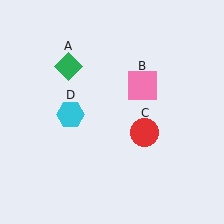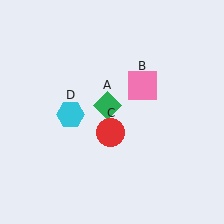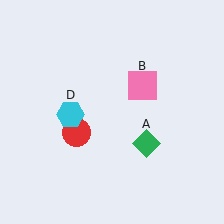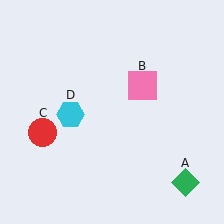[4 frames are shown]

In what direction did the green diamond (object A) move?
The green diamond (object A) moved down and to the right.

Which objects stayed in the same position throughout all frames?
Pink square (object B) and cyan hexagon (object D) remained stationary.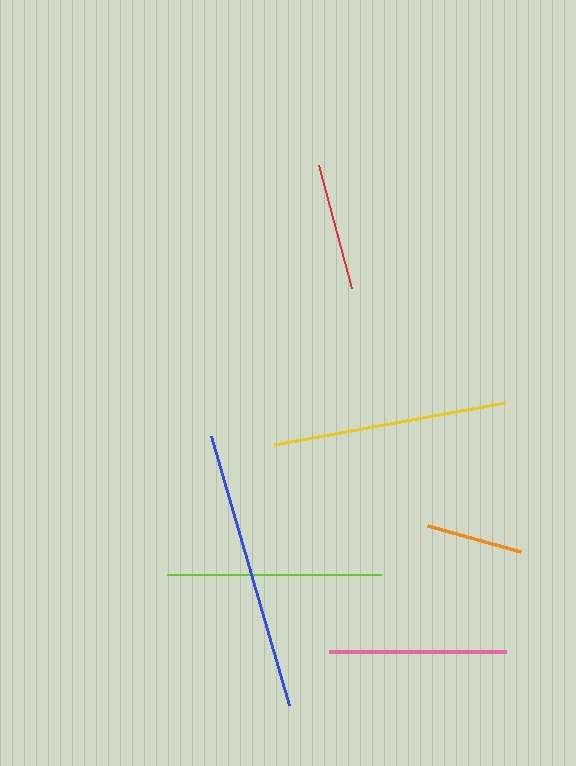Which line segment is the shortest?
The orange line is the shortest at approximately 96 pixels.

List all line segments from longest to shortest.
From longest to shortest: blue, yellow, lime, pink, red, orange.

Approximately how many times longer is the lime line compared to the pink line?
The lime line is approximately 1.2 times the length of the pink line.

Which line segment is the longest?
The blue line is the longest at approximately 280 pixels.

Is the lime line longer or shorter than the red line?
The lime line is longer than the red line.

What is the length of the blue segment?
The blue segment is approximately 280 pixels long.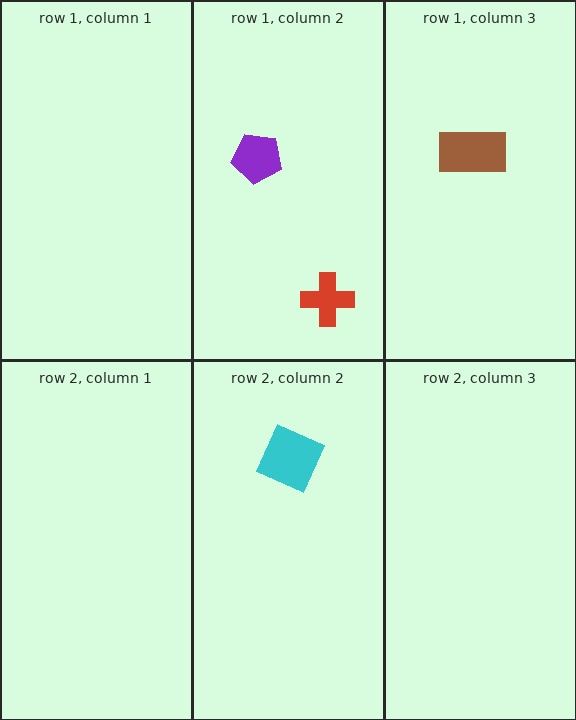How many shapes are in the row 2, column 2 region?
1.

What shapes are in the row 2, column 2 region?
The cyan square.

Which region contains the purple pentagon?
The row 1, column 2 region.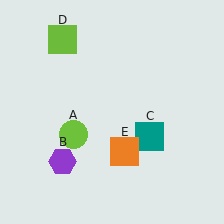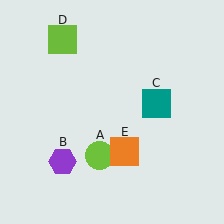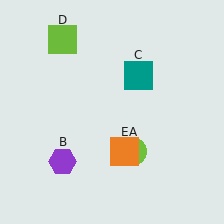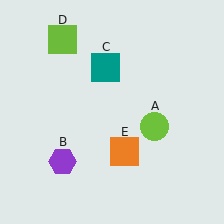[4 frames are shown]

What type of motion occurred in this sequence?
The lime circle (object A), teal square (object C) rotated counterclockwise around the center of the scene.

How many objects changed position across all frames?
2 objects changed position: lime circle (object A), teal square (object C).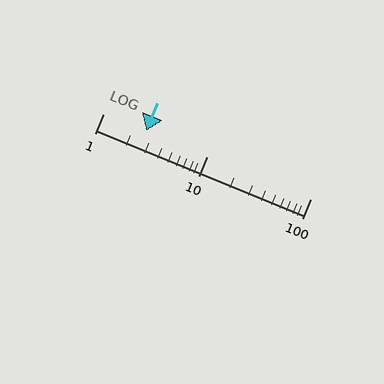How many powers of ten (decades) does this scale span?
The scale spans 2 decades, from 1 to 100.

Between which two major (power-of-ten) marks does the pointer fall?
The pointer is between 1 and 10.